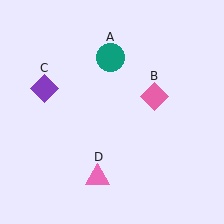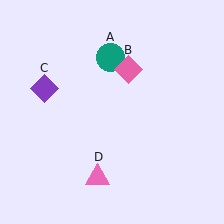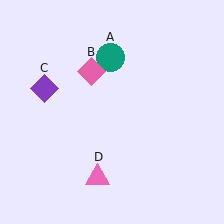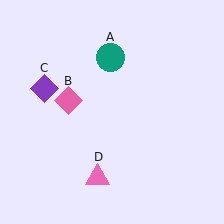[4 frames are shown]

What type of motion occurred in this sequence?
The pink diamond (object B) rotated counterclockwise around the center of the scene.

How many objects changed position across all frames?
1 object changed position: pink diamond (object B).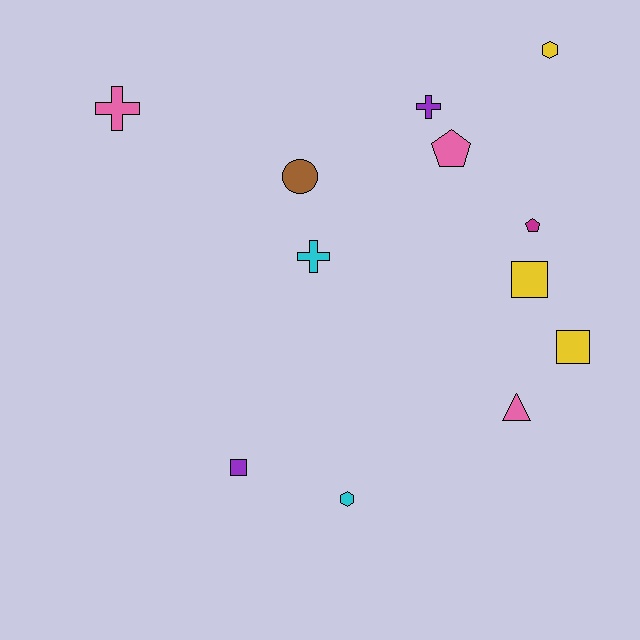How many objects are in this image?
There are 12 objects.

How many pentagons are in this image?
There are 2 pentagons.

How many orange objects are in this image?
There are no orange objects.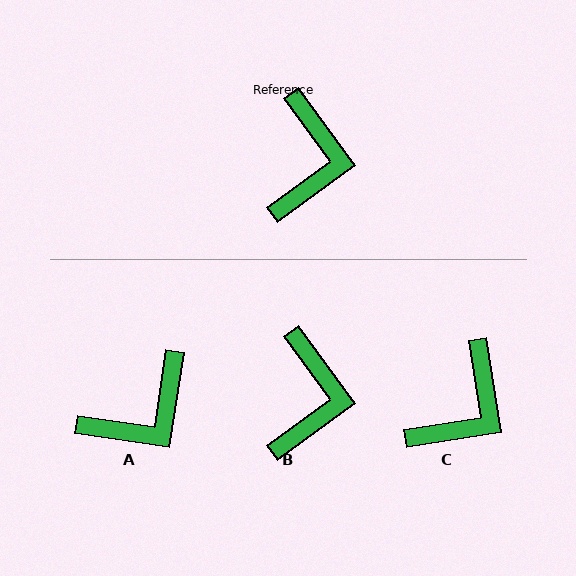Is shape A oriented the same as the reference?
No, it is off by about 44 degrees.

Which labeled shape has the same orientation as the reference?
B.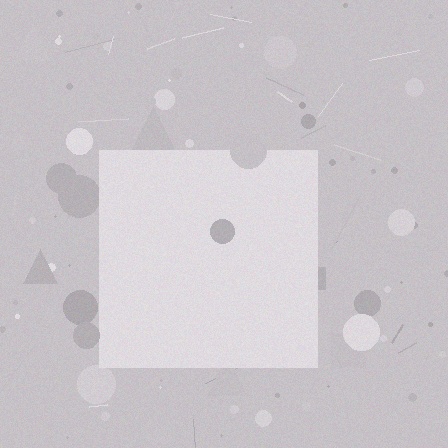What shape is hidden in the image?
A square is hidden in the image.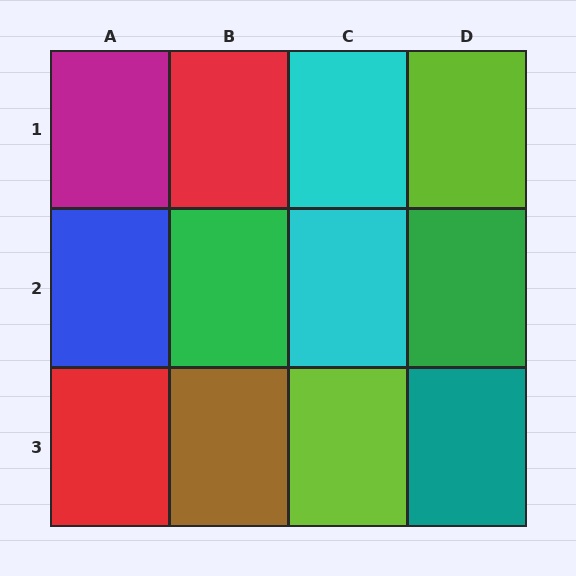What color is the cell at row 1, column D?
Lime.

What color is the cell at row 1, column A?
Magenta.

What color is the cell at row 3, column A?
Red.